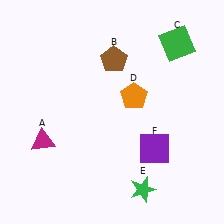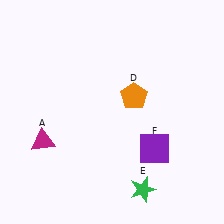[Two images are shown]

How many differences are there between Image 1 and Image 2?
There are 2 differences between the two images.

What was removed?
The brown pentagon (B), the green square (C) were removed in Image 2.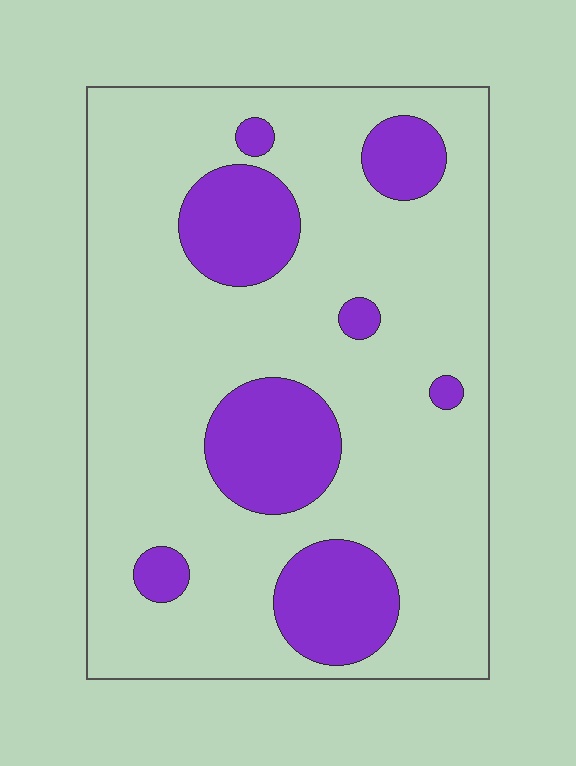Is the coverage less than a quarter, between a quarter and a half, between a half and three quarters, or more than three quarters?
Less than a quarter.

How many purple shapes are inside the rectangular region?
8.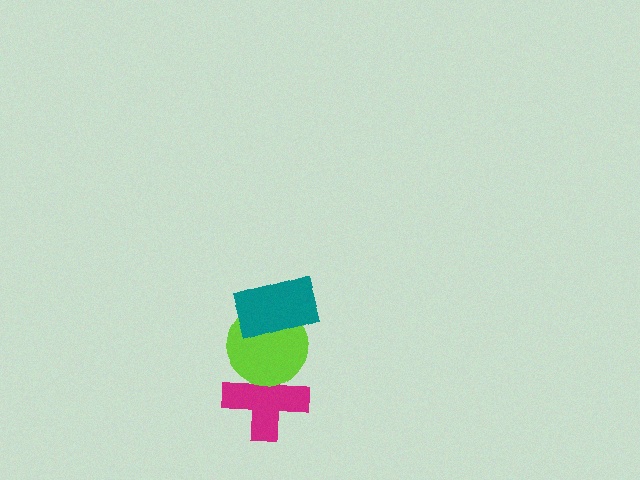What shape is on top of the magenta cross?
The lime circle is on top of the magenta cross.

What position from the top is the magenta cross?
The magenta cross is 3rd from the top.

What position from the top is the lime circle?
The lime circle is 2nd from the top.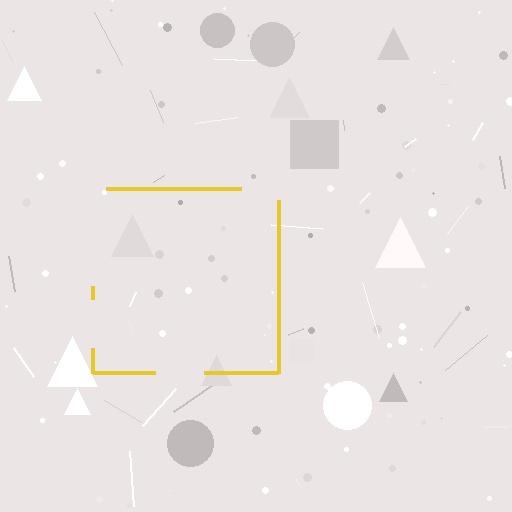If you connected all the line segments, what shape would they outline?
They would outline a square.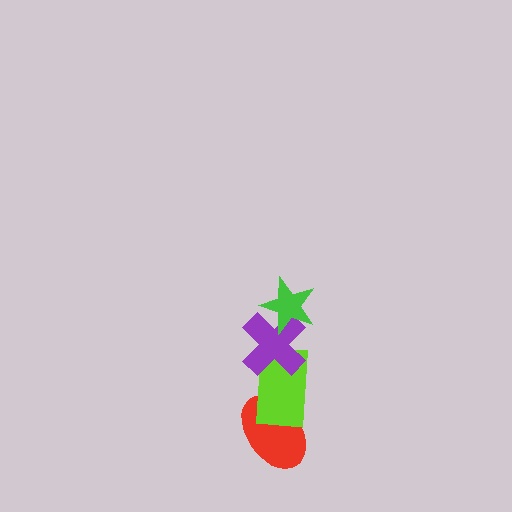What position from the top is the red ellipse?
The red ellipse is 4th from the top.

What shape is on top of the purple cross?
The green star is on top of the purple cross.